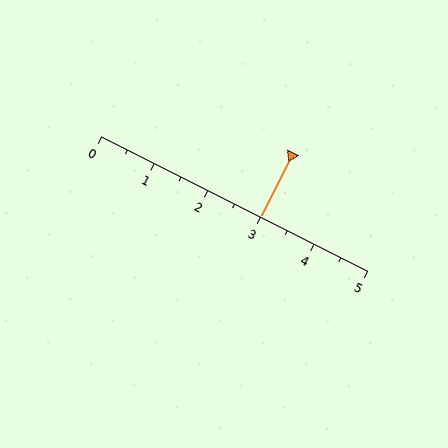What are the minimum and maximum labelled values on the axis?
The axis runs from 0 to 5.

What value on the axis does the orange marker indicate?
The marker indicates approximately 3.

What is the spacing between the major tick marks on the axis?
The major ticks are spaced 1 apart.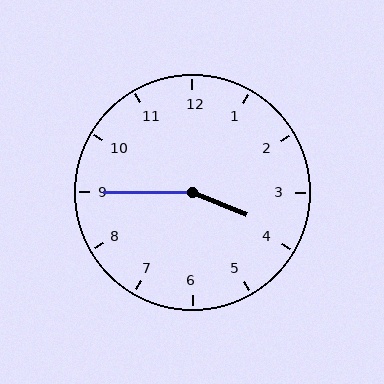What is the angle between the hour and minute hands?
Approximately 158 degrees.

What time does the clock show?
3:45.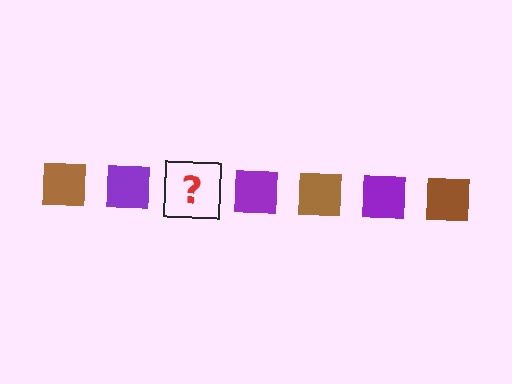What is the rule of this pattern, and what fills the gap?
The rule is that the pattern cycles through brown, purple squares. The gap should be filled with a brown square.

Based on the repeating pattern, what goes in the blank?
The blank should be a brown square.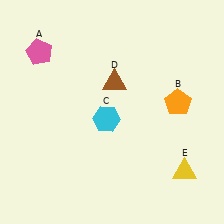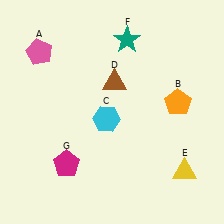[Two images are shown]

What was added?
A teal star (F), a magenta pentagon (G) were added in Image 2.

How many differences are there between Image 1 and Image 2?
There are 2 differences between the two images.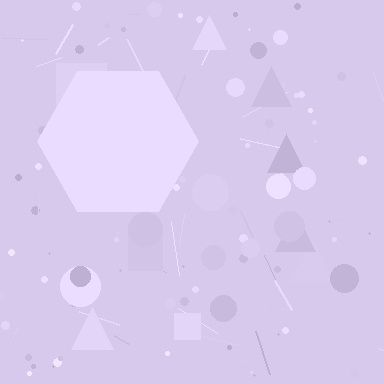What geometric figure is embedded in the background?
A hexagon is embedded in the background.